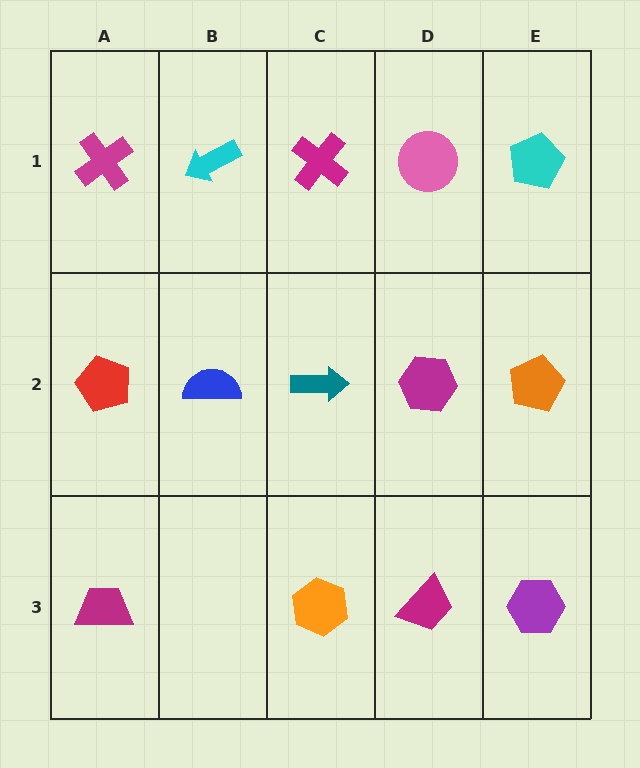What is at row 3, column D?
A magenta trapezoid.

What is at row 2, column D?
A magenta hexagon.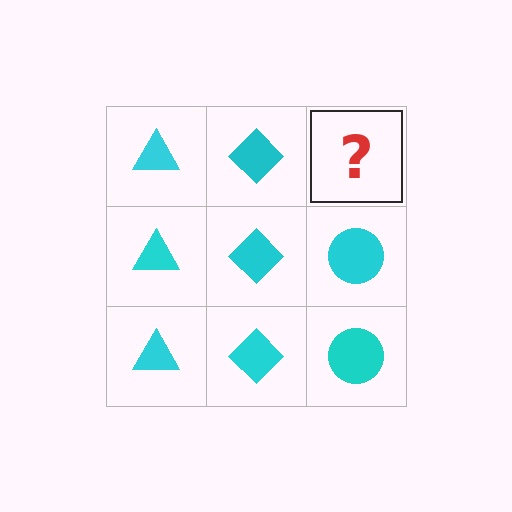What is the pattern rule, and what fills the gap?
The rule is that each column has a consistent shape. The gap should be filled with a cyan circle.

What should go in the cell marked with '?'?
The missing cell should contain a cyan circle.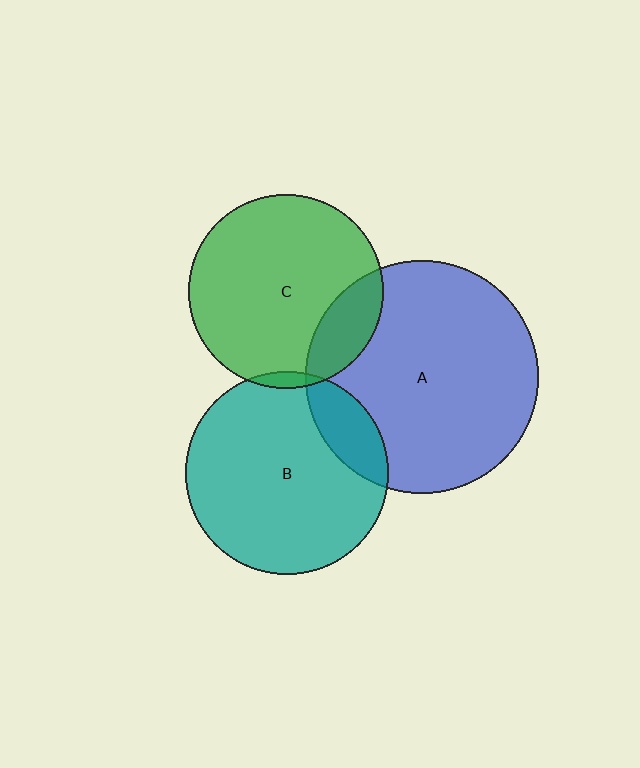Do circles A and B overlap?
Yes.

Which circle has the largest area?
Circle A (blue).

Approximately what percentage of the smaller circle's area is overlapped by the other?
Approximately 15%.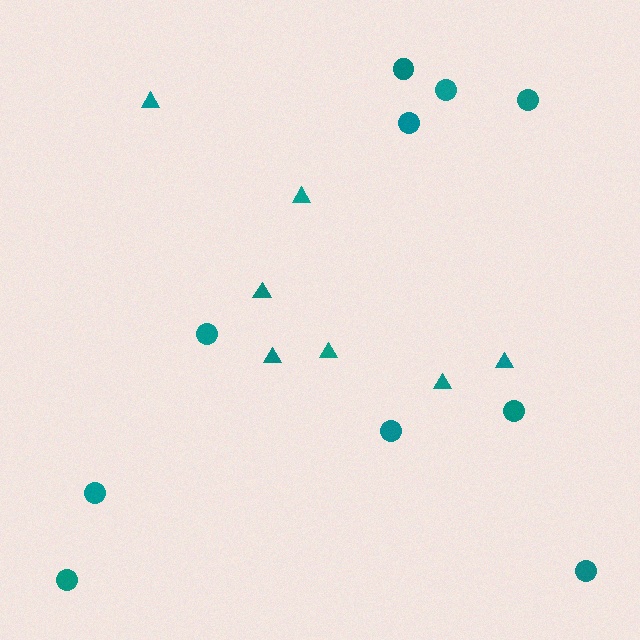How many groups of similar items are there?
There are 2 groups: one group of circles (10) and one group of triangles (7).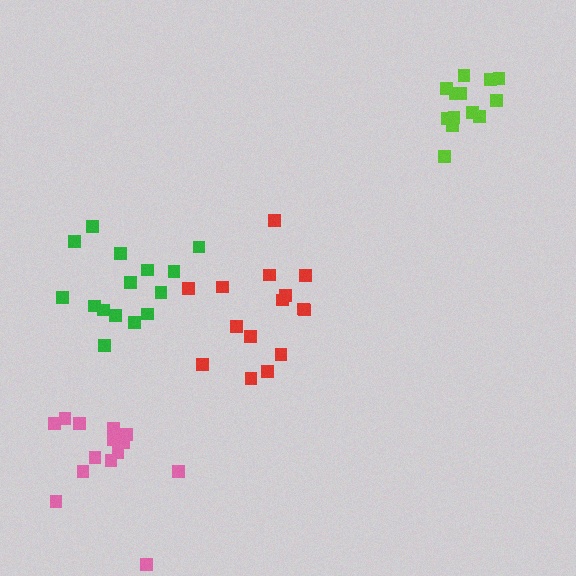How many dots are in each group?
Group 1: 15 dots, Group 2: 15 dots, Group 3: 15 dots, Group 4: 13 dots (58 total).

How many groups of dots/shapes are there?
There are 4 groups.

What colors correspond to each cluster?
The clusters are colored: red, green, pink, lime.